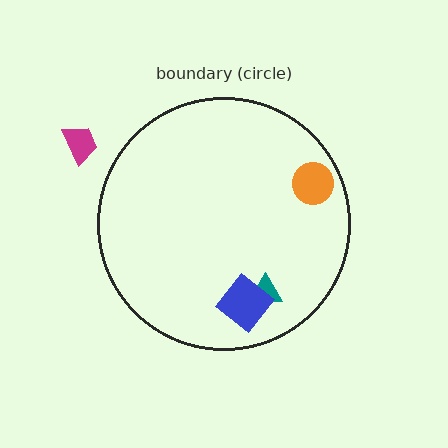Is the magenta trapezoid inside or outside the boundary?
Outside.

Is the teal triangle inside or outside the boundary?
Inside.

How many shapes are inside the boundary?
3 inside, 1 outside.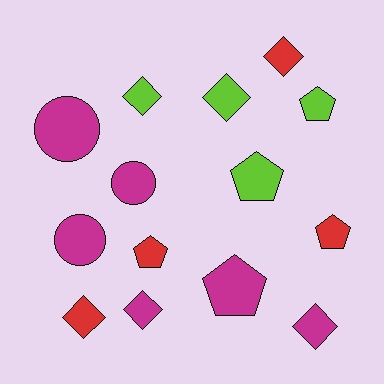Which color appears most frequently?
Magenta, with 6 objects.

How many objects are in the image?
There are 14 objects.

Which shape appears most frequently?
Diamond, with 6 objects.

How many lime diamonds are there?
There are 2 lime diamonds.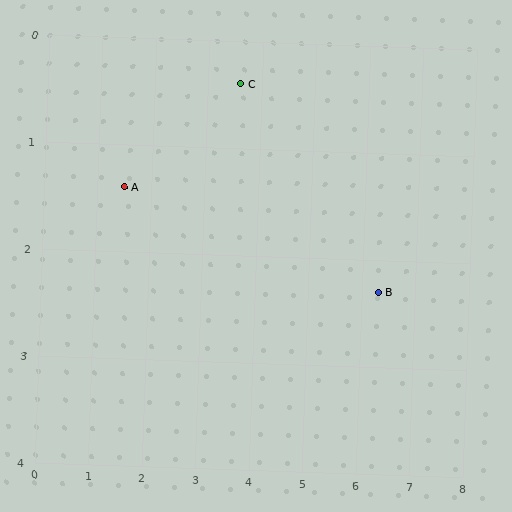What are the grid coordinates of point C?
Point C is at approximately (3.6, 0.4).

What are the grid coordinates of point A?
Point A is at approximately (1.5, 1.4).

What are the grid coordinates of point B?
Point B is at approximately (6.3, 2.3).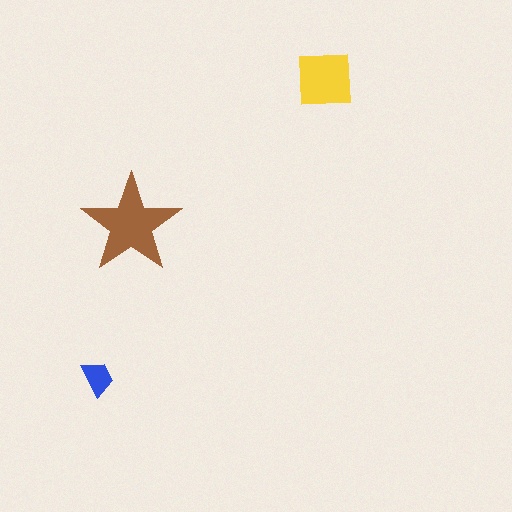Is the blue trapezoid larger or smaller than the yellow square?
Smaller.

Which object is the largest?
The brown star.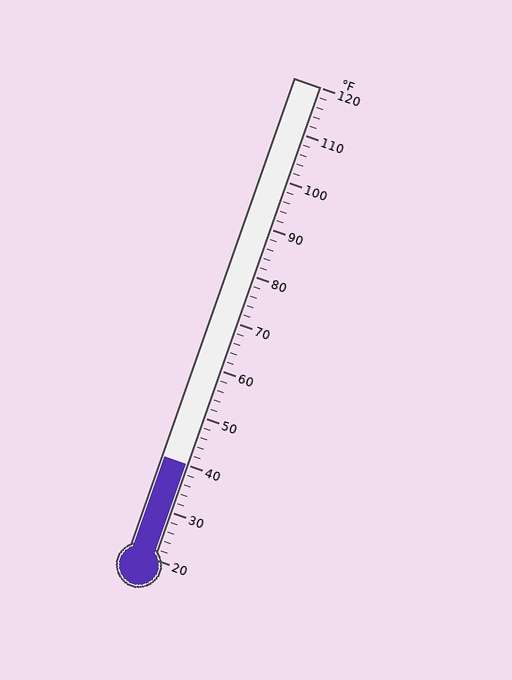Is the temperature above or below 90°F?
The temperature is below 90°F.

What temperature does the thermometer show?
The thermometer shows approximately 40°F.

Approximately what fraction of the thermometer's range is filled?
The thermometer is filled to approximately 20% of its range.